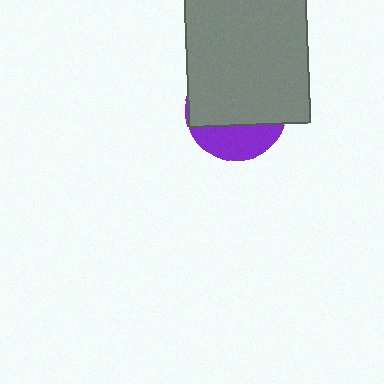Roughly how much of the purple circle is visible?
A small part of it is visible (roughly 32%).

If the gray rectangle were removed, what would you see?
You would see the complete purple circle.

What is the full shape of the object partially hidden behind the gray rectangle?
The partially hidden object is a purple circle.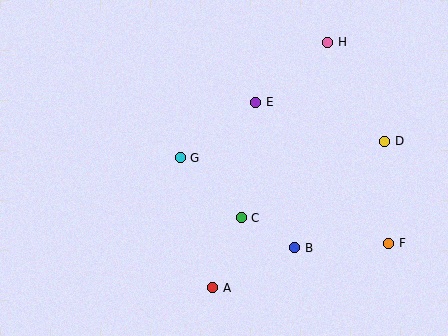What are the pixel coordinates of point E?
Point E is at (256, 102).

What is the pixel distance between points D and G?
The distance between D and G is 205 pixels.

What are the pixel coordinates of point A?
Point A is at (213, 288).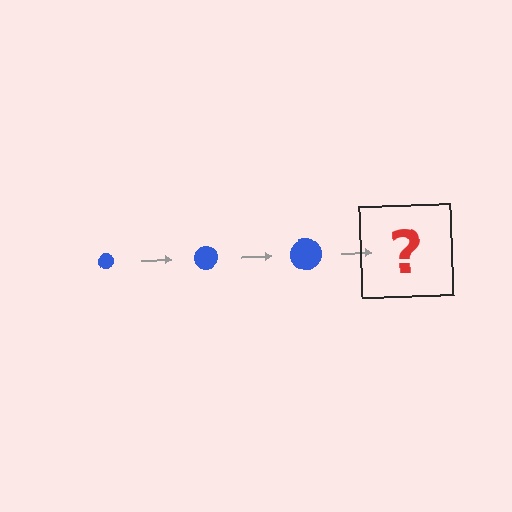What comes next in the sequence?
The next element should be a blue circle, larger than the previous one.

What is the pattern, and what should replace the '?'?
The pattern is that the circle gets progressively larger each step. The '?' should be a blue circle, larger than the previous one.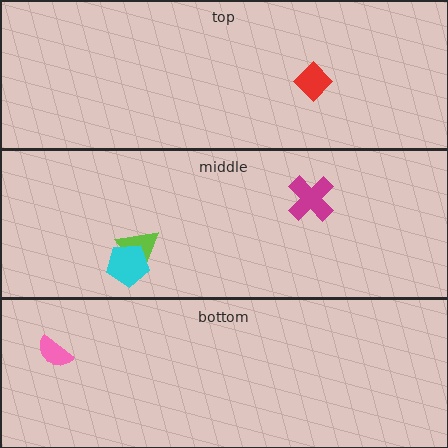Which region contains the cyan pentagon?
The middle region.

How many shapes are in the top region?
1.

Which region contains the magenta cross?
The middle region.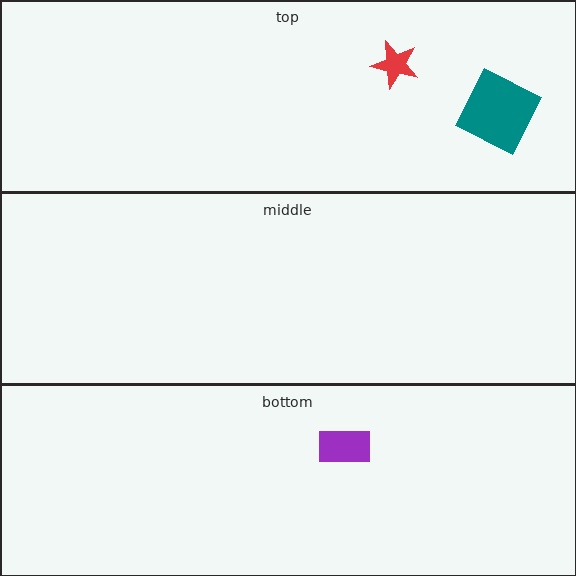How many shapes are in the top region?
2.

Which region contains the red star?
The top region.